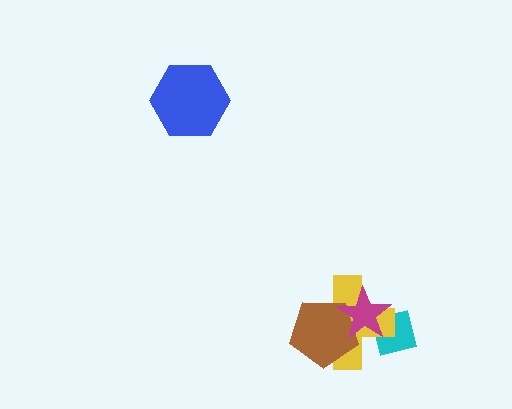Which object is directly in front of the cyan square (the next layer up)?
The yellow cross is directly in front of the cyan square.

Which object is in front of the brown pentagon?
The magenta star is in front of the brown pentagon.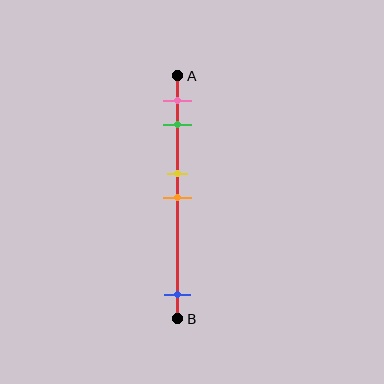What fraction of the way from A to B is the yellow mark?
The yellow mark is approximately 40% (0.4) of the way from A to B.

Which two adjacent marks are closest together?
The yellow and orange marks are the closest adjacent pair.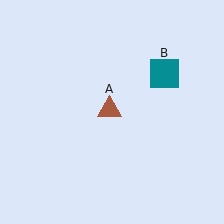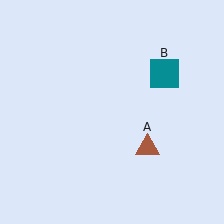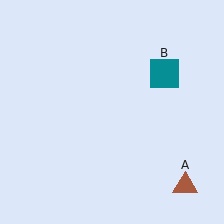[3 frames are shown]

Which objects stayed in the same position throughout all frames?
Teal square (object B) remained stationary.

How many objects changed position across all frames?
1 object changed position: brown triangle (object A).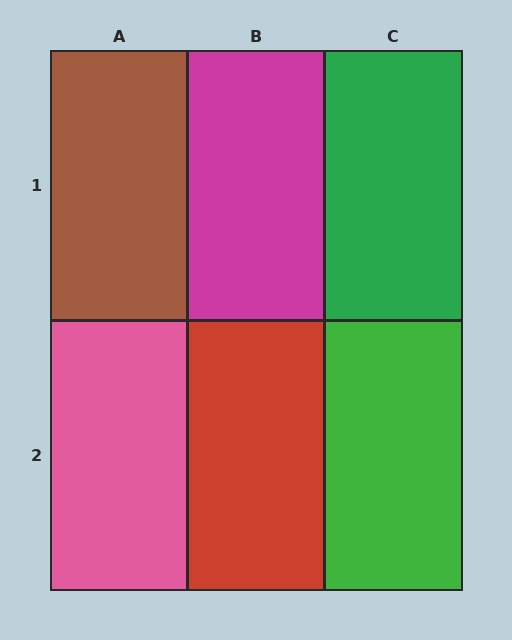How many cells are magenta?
1 cell is magenta.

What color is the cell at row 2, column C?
Green.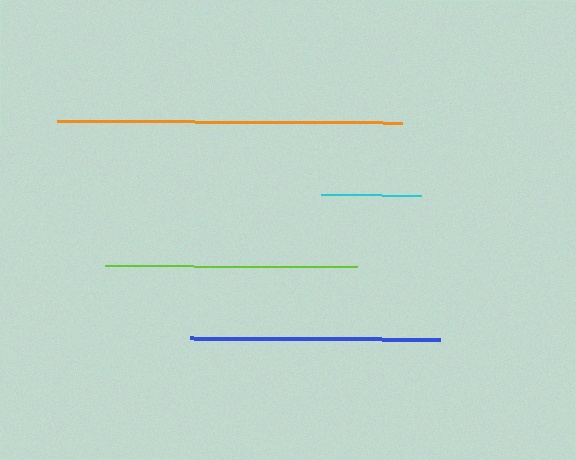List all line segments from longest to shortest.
From longest to shortest: orange, lime, blue, cyan.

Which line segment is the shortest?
The cyan line is the shortest at approximately 99 pixels.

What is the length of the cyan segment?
The cyan segment is approximately 99 pixels long.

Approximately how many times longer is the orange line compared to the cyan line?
The orange line is approximately 3.5 times the length of the cyan line.